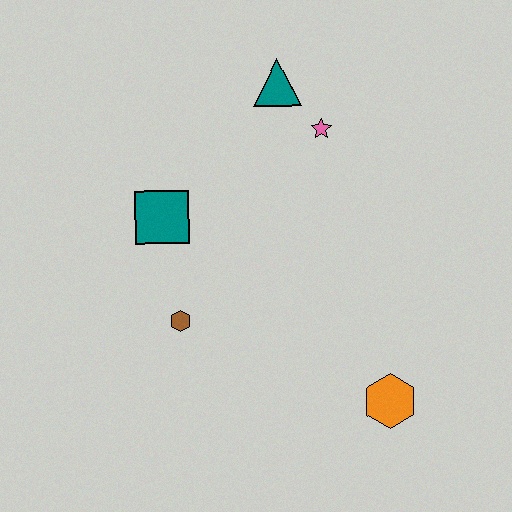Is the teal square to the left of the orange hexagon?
Yes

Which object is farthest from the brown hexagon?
The teal triangle is farthest from the brown hexagon.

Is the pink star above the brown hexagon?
Yes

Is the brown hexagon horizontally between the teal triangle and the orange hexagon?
No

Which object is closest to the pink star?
The teal triangle is closest to the pink star.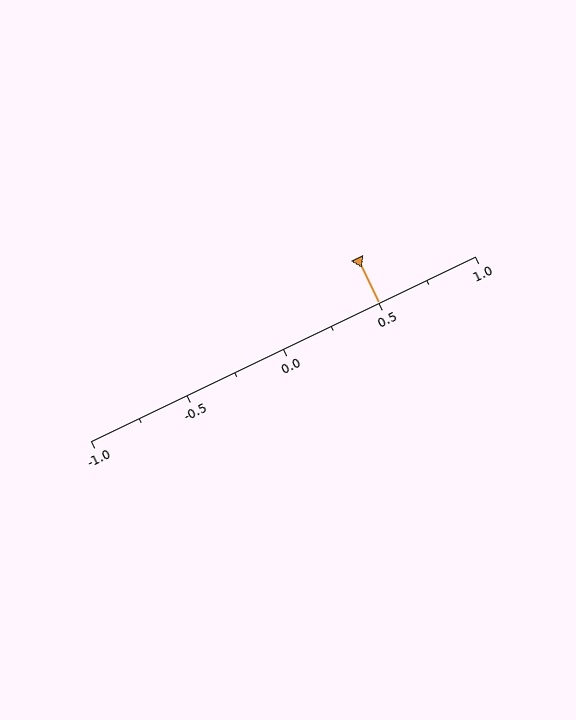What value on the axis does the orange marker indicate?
The marker indicates approximately 0.5.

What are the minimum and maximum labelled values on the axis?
The axis runs from -1.0 to 1.0.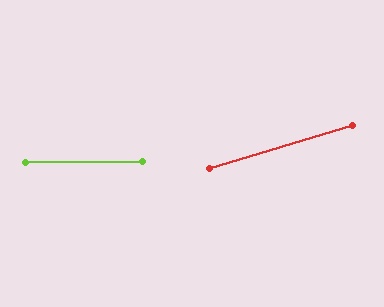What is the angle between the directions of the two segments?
Approximately 16 degrees.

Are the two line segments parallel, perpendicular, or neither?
Neither parallel nor perpendicular — they differ by about 16°.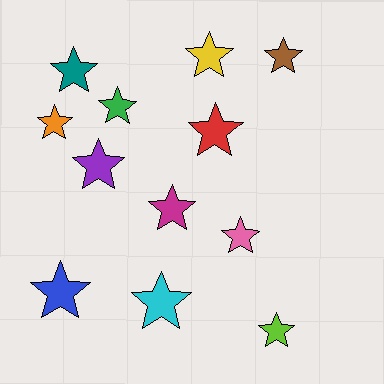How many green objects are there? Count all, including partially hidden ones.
There is 1 green object.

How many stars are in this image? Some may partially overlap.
There are 12 stars.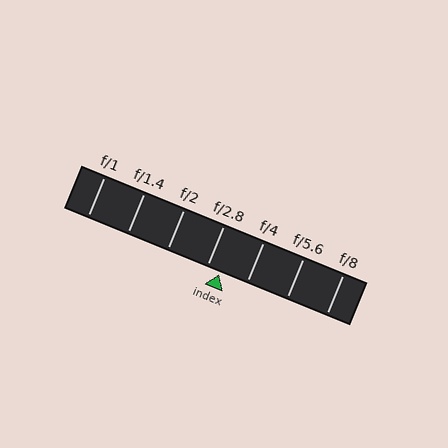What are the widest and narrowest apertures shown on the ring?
The widest aperture shown is f/1 and the narrowest is f/8.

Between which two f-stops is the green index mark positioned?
The index mark is between f/2.8 and f/4.